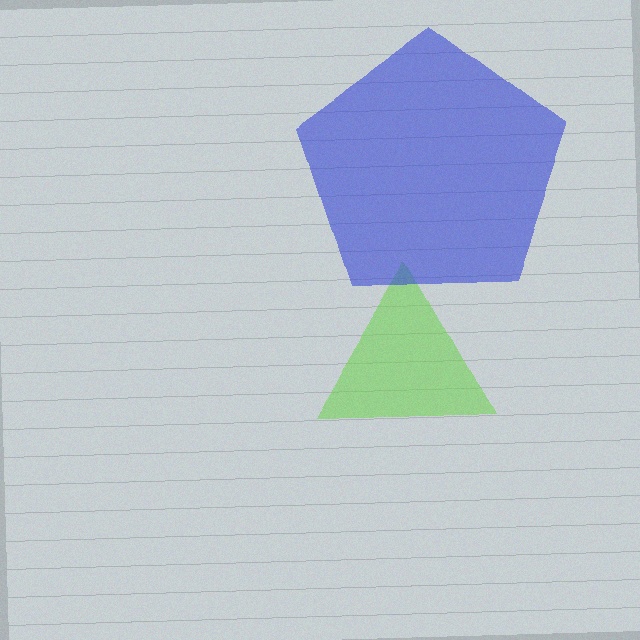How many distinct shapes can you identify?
There are 2 distinct shapes: a lime triangle, a blue pentagon.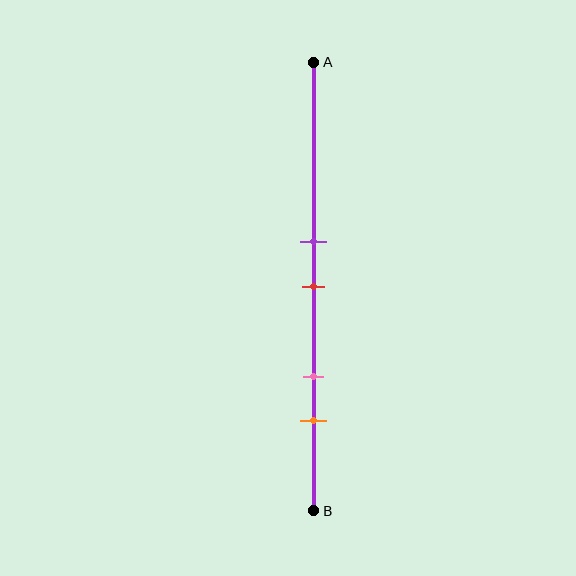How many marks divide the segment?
There are 4 marks dividing the segment.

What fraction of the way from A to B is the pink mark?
The pink mark is approximately 70% (0.7) of the way from A to B.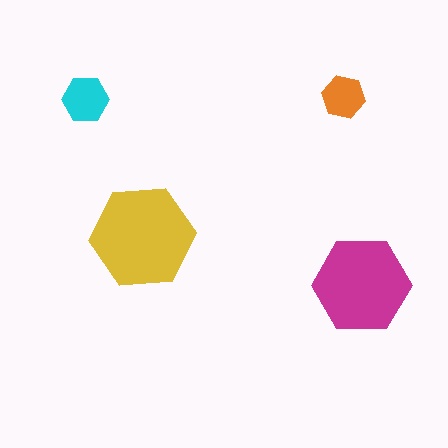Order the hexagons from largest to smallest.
the yellow one, the magenta one, the cyan one, the orange one.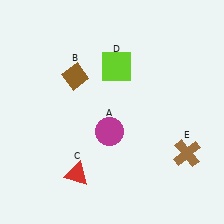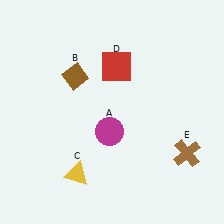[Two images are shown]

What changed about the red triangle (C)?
In Image 1, C is red. In Image 2, it changed to yellow.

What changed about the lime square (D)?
In Image 1, D is lime. In Image 2, it changed to red.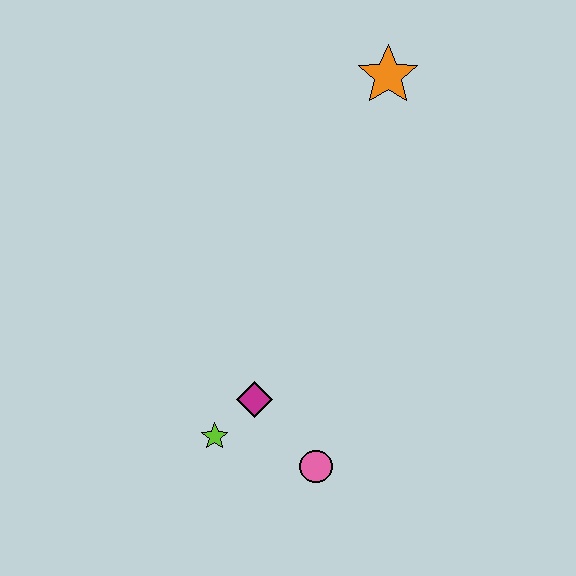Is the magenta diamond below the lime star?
No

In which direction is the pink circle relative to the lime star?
The pink circle is to the right of the lime star.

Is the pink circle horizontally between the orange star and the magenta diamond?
Yes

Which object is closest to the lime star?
The magenta diamond is closest to the lime star.